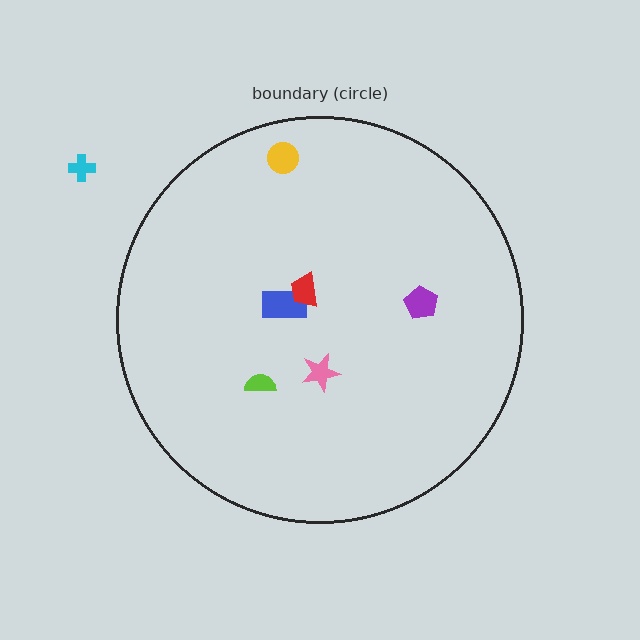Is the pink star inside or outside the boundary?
Inside.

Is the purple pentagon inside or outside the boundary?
Inside.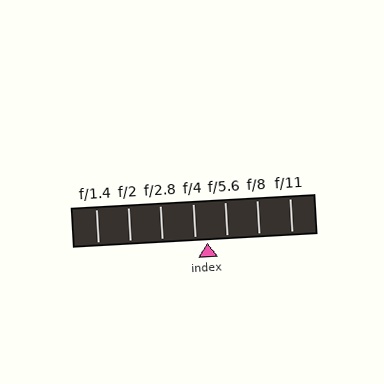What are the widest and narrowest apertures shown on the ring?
The widest aperture shown is f/1.4 and the narrowest is f/11.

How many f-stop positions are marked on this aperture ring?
There are 7 f-stop positions marked.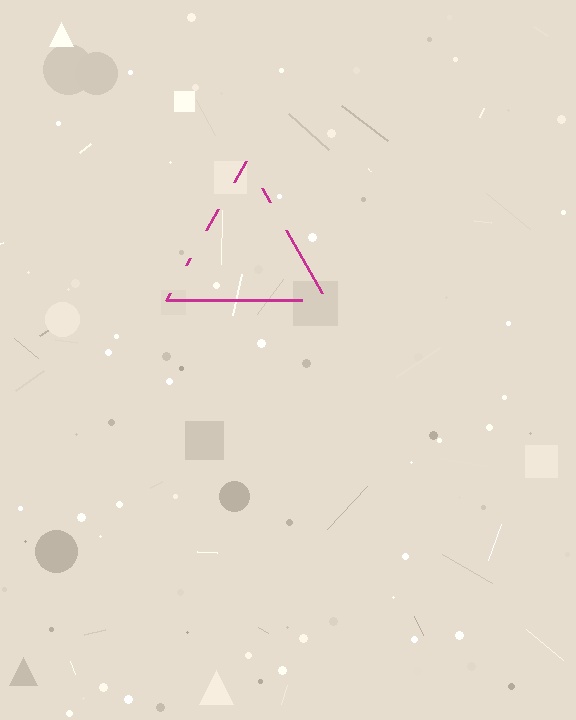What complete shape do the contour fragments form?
The contour fragments form a triangle.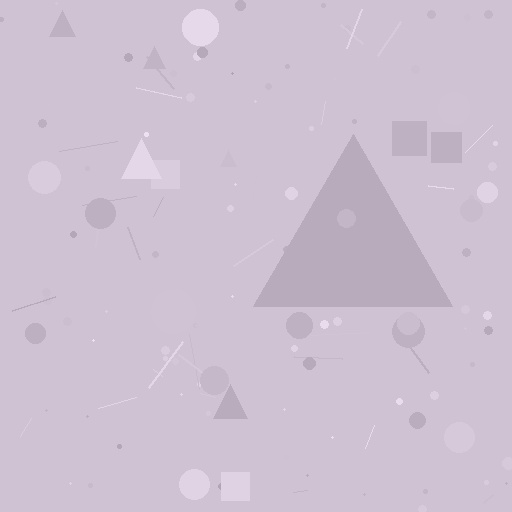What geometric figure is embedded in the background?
A triangle is embedded in the background.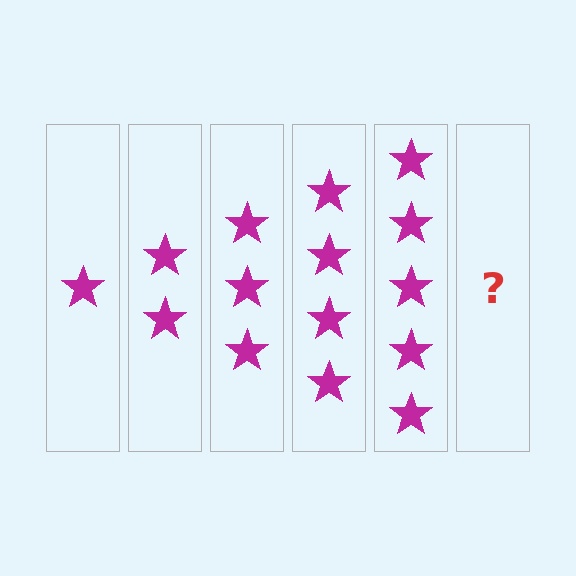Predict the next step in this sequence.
The next step is 6 stars.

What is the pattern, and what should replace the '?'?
The pattern is that each step adds one more star. The '?' should be 6 stars.